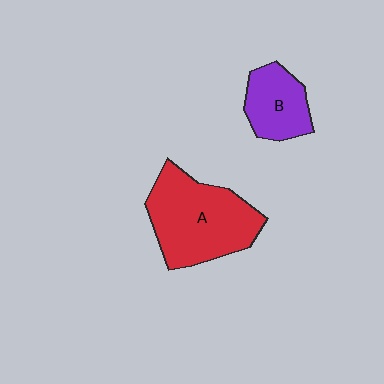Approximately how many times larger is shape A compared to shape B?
Approximately 2.0 times.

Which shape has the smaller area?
Shape B (purple).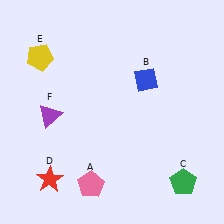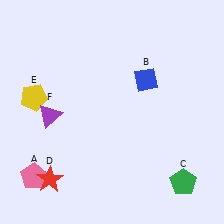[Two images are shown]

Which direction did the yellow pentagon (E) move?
The yellow pentagon (E) moved down.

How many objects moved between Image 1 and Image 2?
2 objects moved between the two images.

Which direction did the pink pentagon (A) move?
The pink pentagon (A) moved left.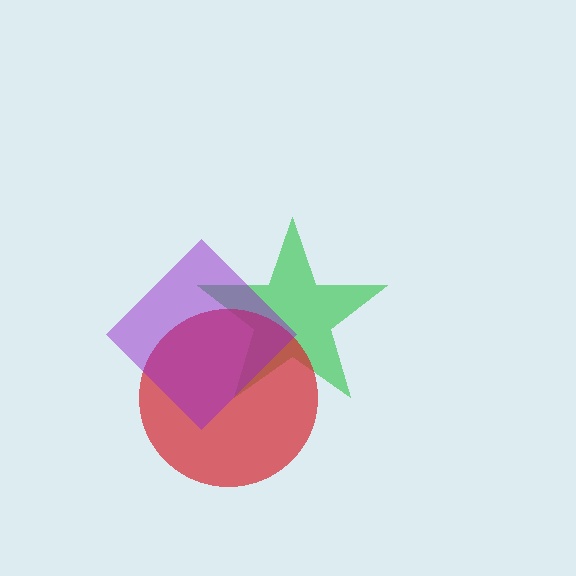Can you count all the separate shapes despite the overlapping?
Yes, there are 3 separate shapes.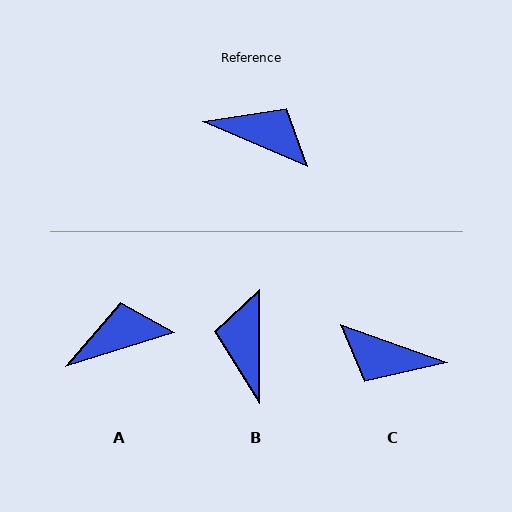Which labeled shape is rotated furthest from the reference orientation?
C, about 176 degrees away.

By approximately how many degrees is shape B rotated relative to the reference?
Approximately 114 degrees counter-clockwise.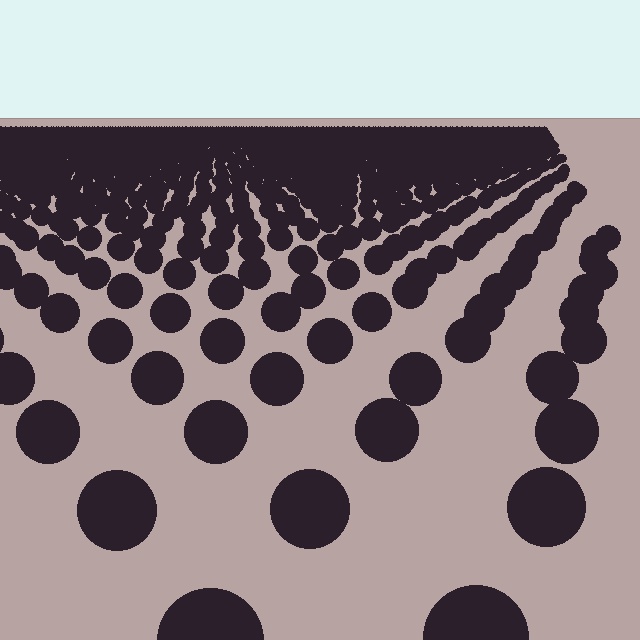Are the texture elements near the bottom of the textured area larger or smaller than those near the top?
Larger. Near the bottom, elements are closer to the viewer and appear at a bigger on-screen size.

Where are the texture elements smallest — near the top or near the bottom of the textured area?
Near the top.